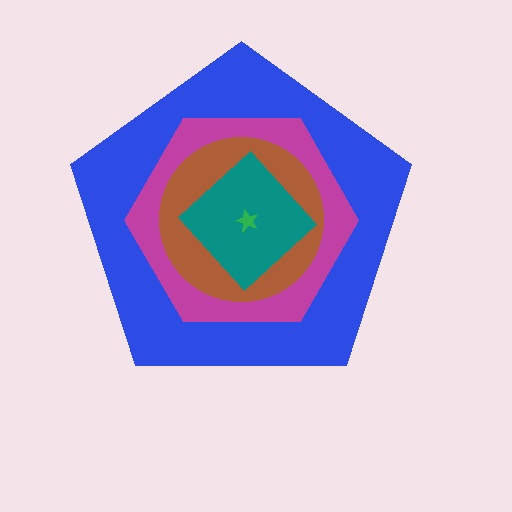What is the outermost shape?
The blue pentagon.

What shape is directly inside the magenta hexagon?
The brown circle.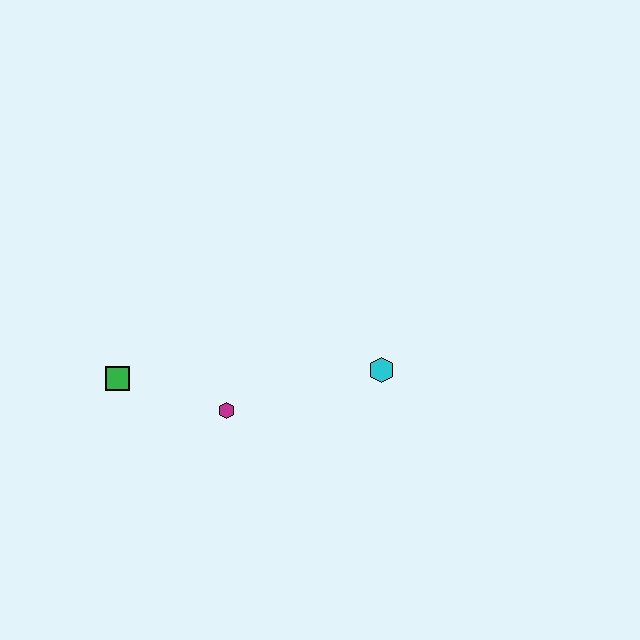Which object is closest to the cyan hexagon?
The magenta hexagon is closest to the cyan hexagon.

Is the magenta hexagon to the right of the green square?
Yes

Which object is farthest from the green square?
The cyan hexagon is farthest from the green square.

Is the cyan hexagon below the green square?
No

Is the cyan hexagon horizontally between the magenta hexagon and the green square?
No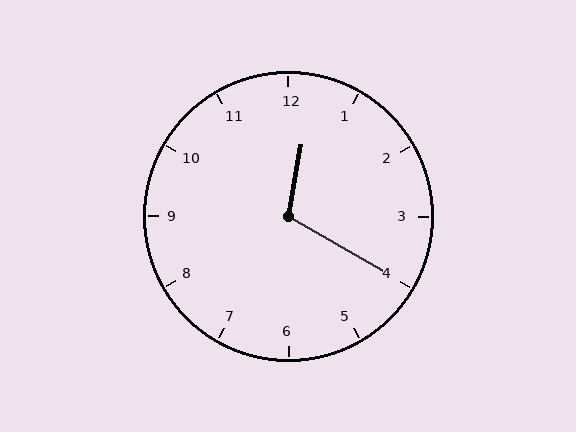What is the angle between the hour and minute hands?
Approximately 110 degrees.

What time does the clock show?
12:20.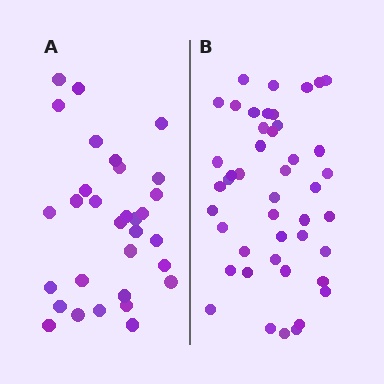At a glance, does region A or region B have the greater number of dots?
Region B (the right region) has more dots.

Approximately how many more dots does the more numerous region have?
Region B has approximately 15 more dots than region A.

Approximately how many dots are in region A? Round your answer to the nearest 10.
About 30 dots. (The exact count is 31, which rounds to 30.)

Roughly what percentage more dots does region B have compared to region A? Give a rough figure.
About 45% more.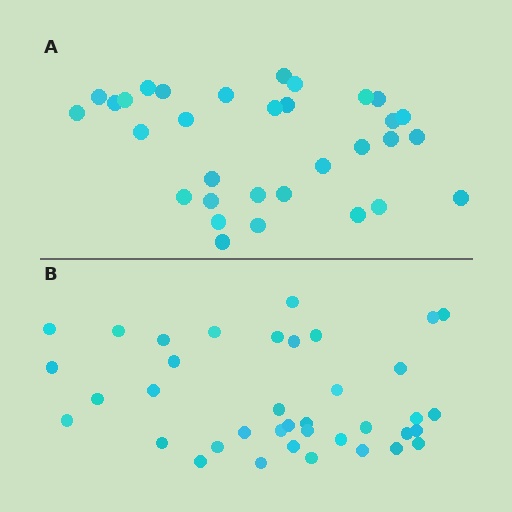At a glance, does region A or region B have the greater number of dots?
Region B (the bottom region) has more dots.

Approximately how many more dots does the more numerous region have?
Region B has about 6 more dots than region A.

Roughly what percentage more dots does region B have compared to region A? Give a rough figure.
About 20% more.